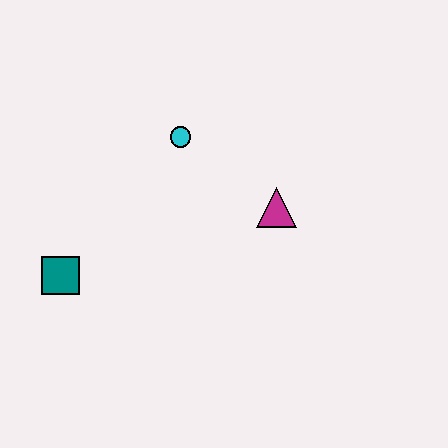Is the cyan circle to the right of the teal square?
Yes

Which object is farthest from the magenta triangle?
The teal square is farthest from the magenta triangle.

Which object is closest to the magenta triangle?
The cyan circle is closest to the magenta triangle.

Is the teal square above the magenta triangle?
No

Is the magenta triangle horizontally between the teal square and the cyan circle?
No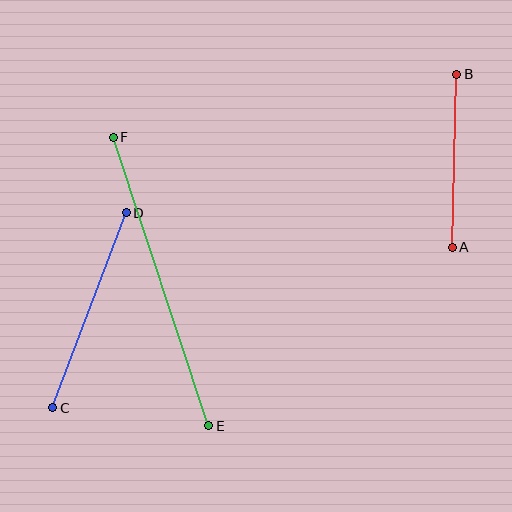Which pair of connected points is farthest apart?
Points E and F are farthest apart.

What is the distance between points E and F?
The distance is approximately 304 pixels.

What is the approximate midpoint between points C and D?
The midpoint is at approximately (89, 310) pixels.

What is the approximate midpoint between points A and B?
The midpoint is at approximately (455, 161) pixels.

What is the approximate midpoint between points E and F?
The midpoint is at approximately (161, 282) pixels.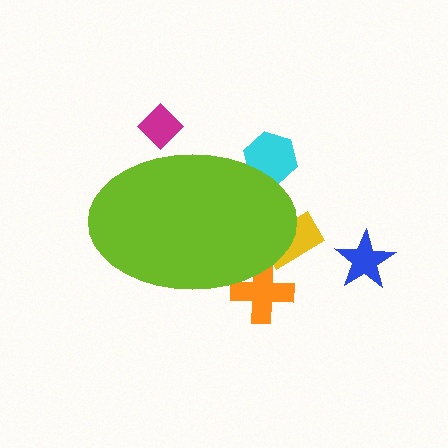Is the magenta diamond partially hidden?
Yes, the magenta diamond is partially hidden behind the lime ellipse.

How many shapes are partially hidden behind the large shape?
4 shapes are partially hidden.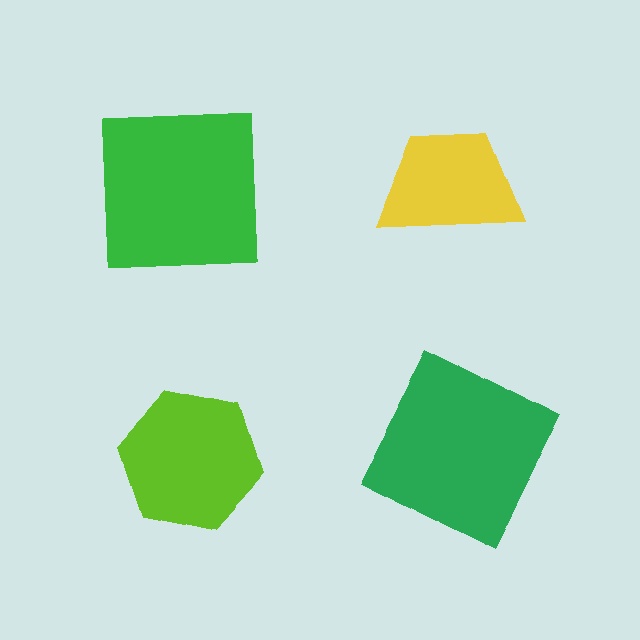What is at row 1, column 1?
A green square.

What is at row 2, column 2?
A green square.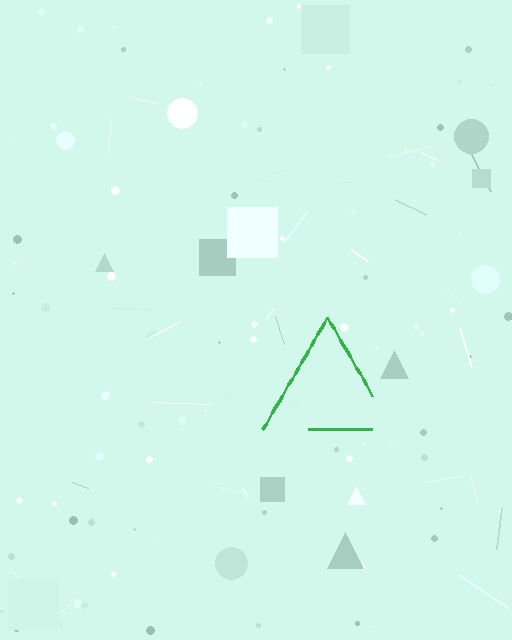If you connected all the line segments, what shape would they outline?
They would outline a triangle.